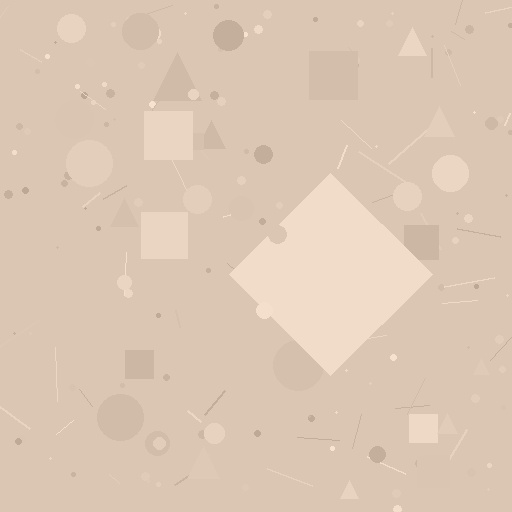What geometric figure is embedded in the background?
A diamond is embedded in the background.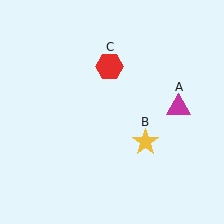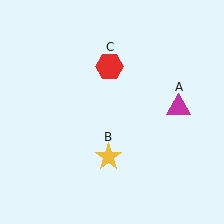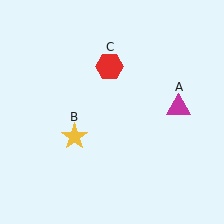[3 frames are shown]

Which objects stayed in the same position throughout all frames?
Magenta triangle (object A) and red hexagon (object C) remained stationary.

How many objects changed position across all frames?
1 object changed position: yellow star (object B).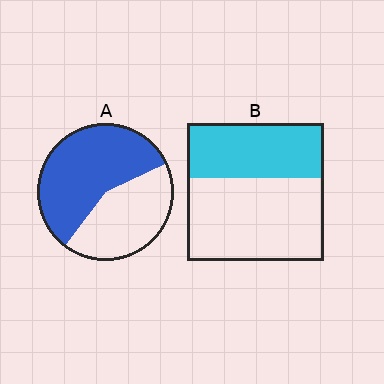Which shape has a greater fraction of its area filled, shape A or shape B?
Shape A.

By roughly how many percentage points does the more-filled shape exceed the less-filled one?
By roughly 20 percentage points (A over B).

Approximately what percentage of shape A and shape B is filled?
A is approximately 60% and B is approximately 40%.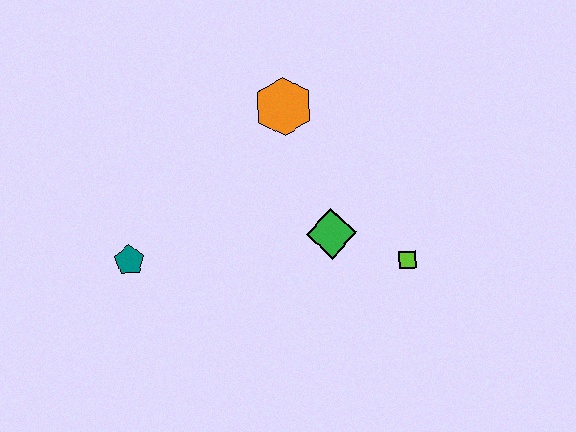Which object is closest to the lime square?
The green diamond is closest to the lime square.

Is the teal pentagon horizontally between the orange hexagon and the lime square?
No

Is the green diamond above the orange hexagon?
No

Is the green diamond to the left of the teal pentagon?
No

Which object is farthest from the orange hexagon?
The teal pentagon is farthest from the orange hexagon.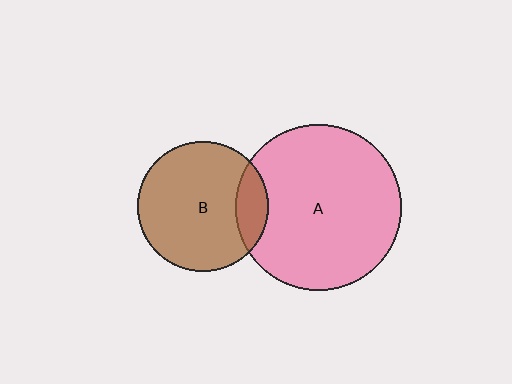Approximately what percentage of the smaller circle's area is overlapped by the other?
Approximately 15%.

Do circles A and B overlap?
Yes.